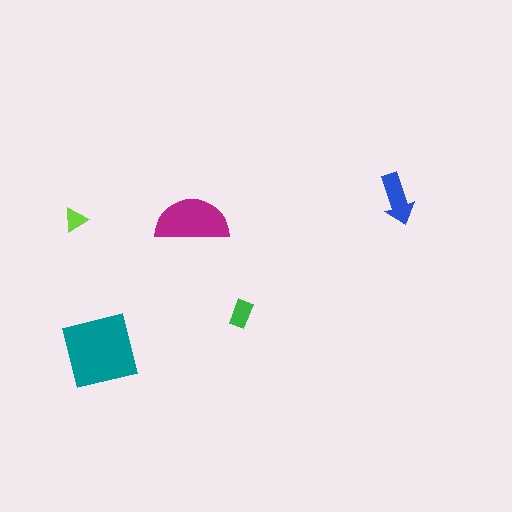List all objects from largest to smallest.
The teal square, the magenta semicircle, the blue arrow, the green rectangle, the lime triangle.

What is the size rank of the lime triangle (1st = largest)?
5th.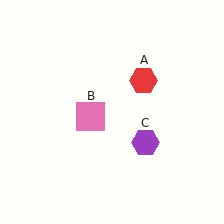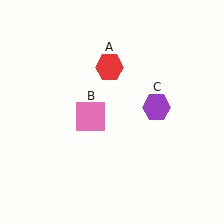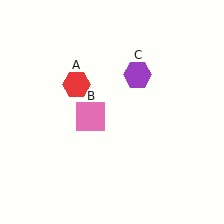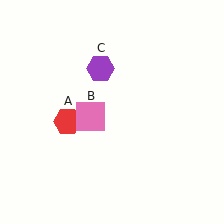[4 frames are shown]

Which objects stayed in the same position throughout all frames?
Pink square (object B) remained stationary.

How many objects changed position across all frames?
2 objects changed position: red hexagon (object A), purple hexagon (object C).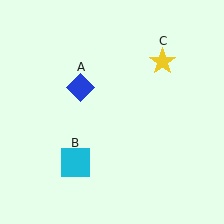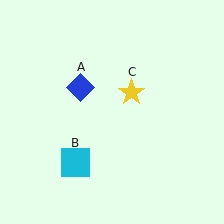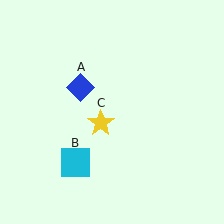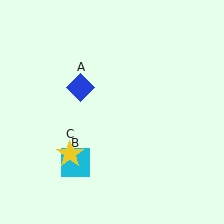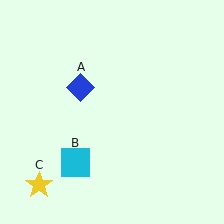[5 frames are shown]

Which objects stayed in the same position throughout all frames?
Blue diamond (object A) and cyan square (object B) remained stationary.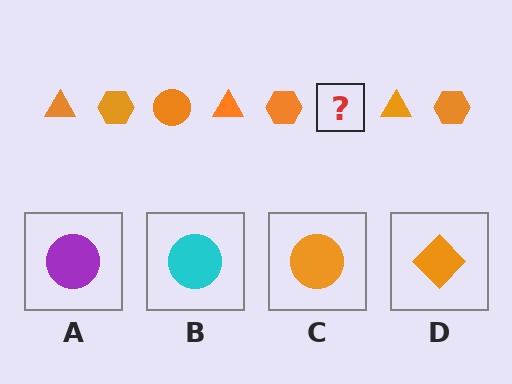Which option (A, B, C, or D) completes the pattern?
C.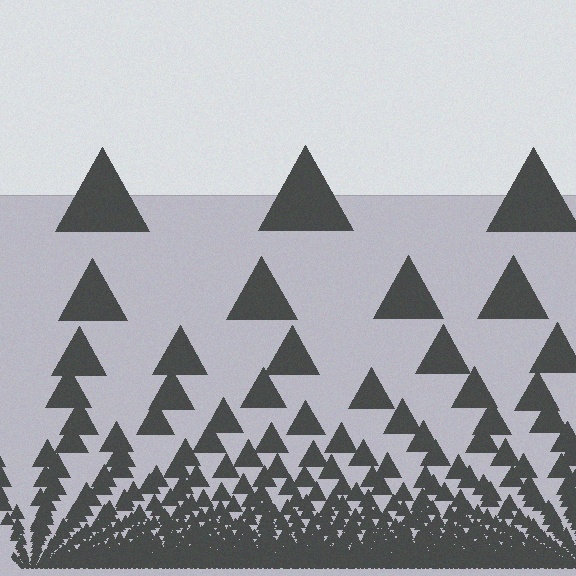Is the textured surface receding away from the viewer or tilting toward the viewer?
The surface appears to tilt toward the viewer. Texture elements get larger and sparser toward the top.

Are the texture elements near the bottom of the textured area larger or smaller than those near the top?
Smaller. The gradient is inverted — elements near the bottom are smaller and denser.